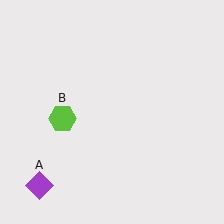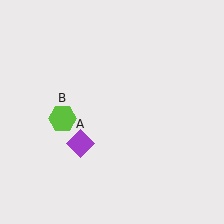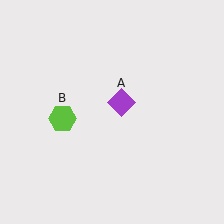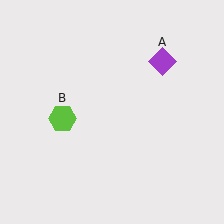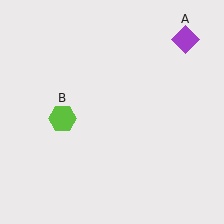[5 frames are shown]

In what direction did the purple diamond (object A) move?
The purple diamond (object A) moved up and to the right.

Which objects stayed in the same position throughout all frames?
Lime hexagon (object B) remained stationary.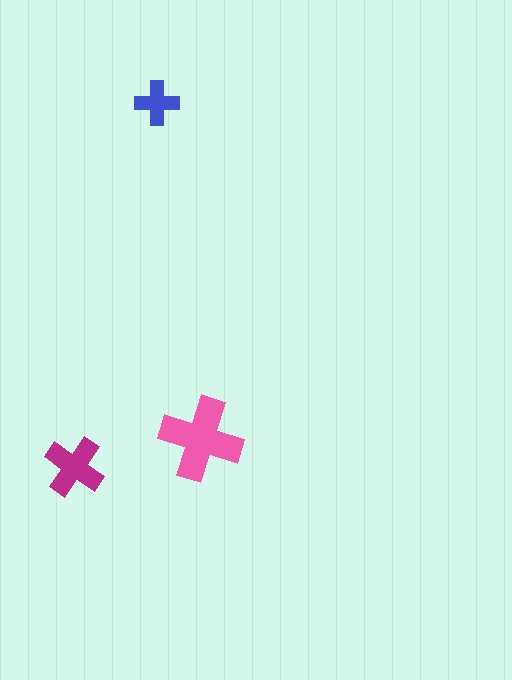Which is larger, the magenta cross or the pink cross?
The pink one.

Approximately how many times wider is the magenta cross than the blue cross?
About 1.5 times wider.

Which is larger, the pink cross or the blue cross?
The pink one.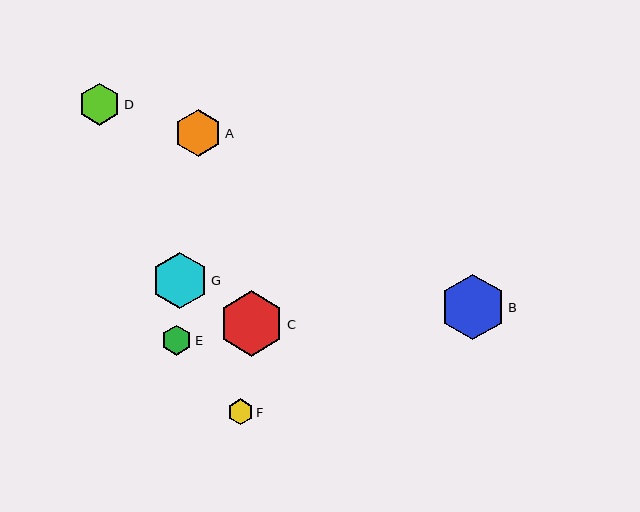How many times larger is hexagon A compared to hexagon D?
Hexagon A is approximately 1.1 times the size of hexagon D.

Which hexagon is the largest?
Hexagon C is the largest with a size of approximately 65 pixels.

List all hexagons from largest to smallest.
From largest to smallest: C, B, G, A, D, E, F.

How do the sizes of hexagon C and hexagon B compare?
Hexagon C and hexagon B are approximately the same size.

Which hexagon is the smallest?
Hexagon F is the smallest with a size of approximately 26 pixels.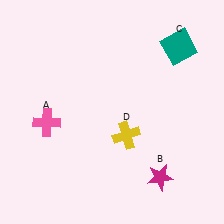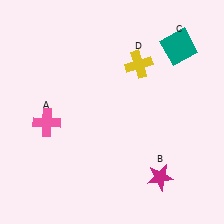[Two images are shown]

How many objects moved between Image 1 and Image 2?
1 object moved between the two images.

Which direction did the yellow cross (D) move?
The yellow cross (D) moved up.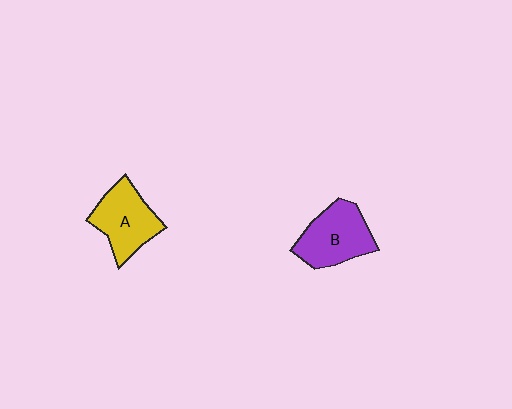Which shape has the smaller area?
Shape A (yellow).